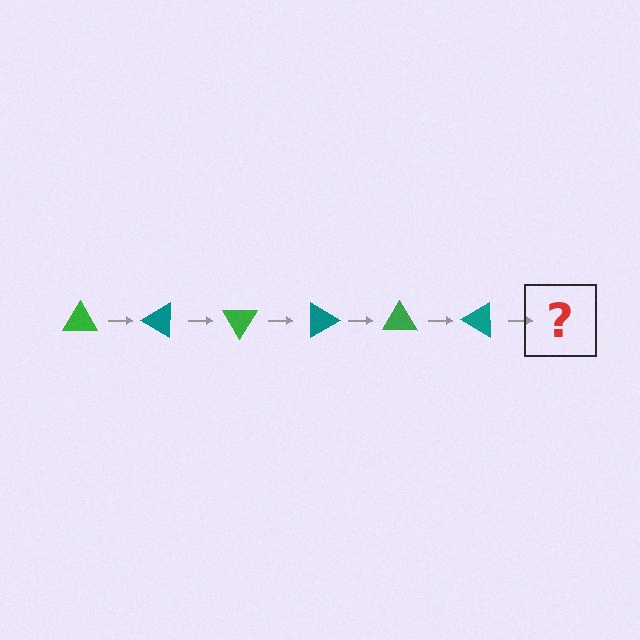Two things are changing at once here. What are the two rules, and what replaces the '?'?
The two rules are that it rotates 30 degrees each step and the color cycles through green and teal. The '?' should be a green triangle, rotated 180 degrees from the start.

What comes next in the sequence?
The next element should be a green triangle, rotated 180 degrees from the start.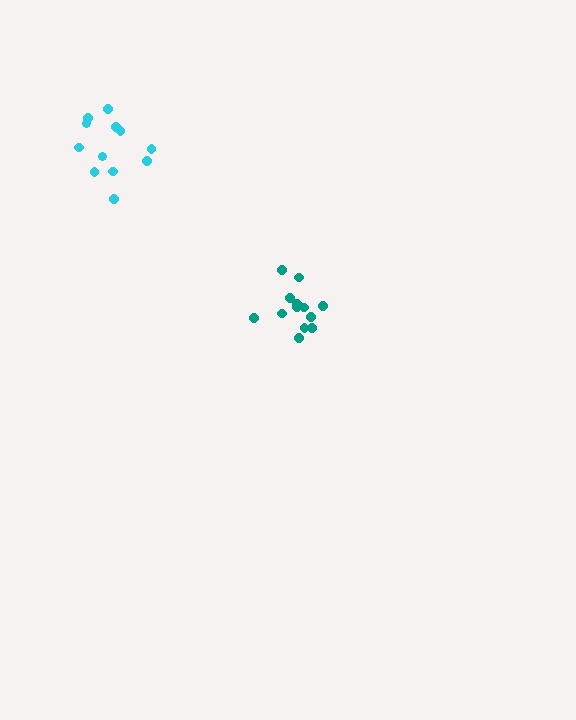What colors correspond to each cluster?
The clusters are colored: teal, cyan.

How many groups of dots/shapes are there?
There are 2 groups.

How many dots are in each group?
Group 1: 13 dots, Group 2: 12 dots (25 total).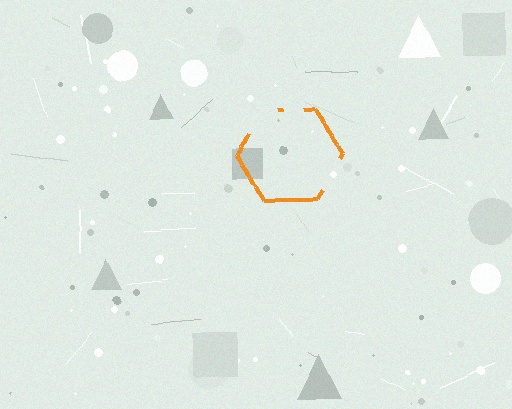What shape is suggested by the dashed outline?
The dashed outline suggests a hexagon.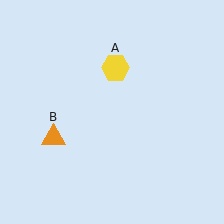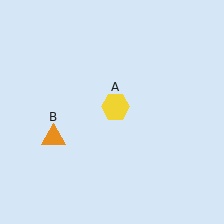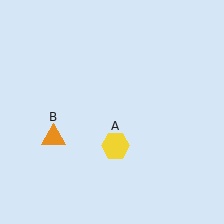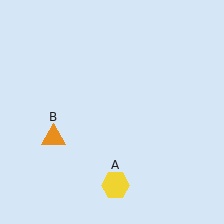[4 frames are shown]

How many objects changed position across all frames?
1 object changed position: yellow hexagon (object A).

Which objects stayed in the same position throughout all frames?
Orange triangle (object B) remained stationary.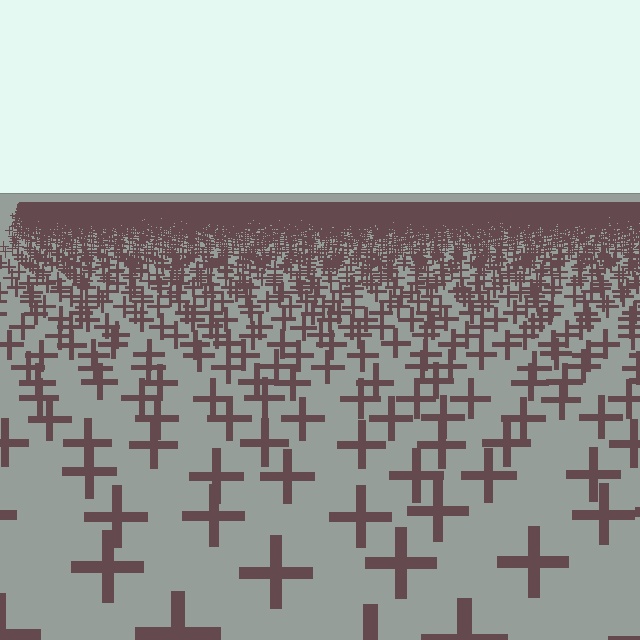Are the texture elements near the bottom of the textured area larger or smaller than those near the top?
Larger. Near the bottom, elements are closer to the viewer and appear at a bigger on-screen size.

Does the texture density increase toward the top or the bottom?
Density increases toward the top.